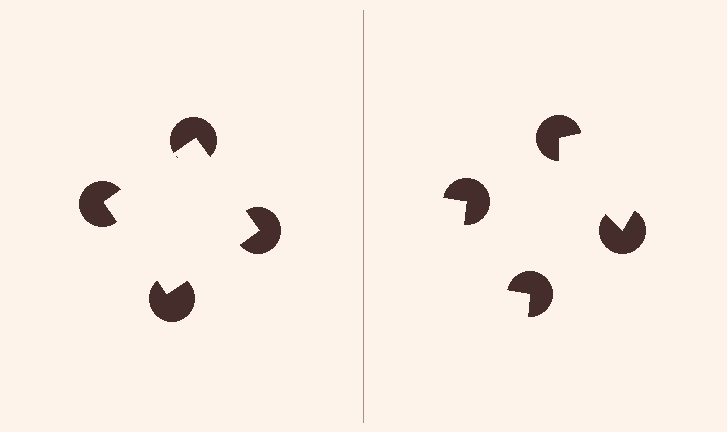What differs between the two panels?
The pac-man discs are positioned identically on both sides; only the wedge orientations differ. On the left they align to a square; on the right they are misaligned.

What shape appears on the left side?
An illusory square.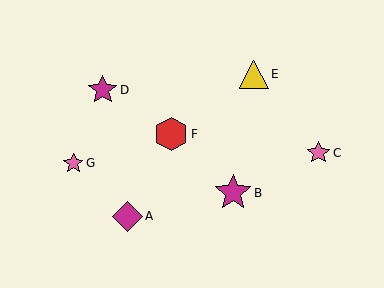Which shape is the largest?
The magenta star (labeled B) is the largest.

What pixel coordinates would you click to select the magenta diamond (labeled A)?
Click at (127, 216) to select the magenta diamond A.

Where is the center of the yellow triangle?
The center of the yellow triangle is at (254, 74).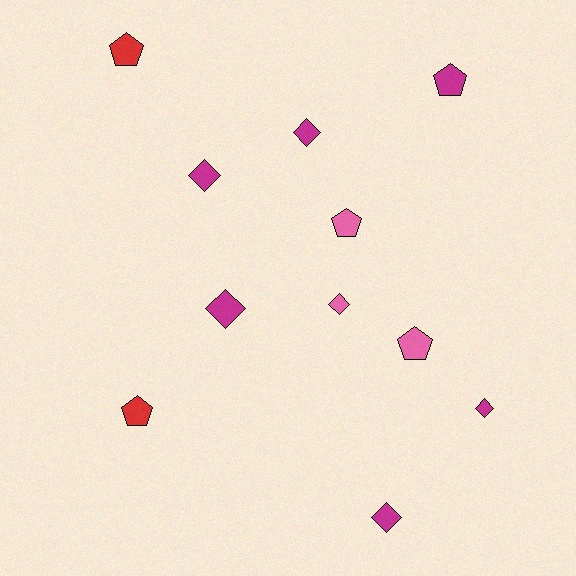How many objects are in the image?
There are 11 objects.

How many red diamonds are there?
There are no red diamonds.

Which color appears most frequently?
Magenta, with 6 objects.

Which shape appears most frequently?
Diamond, with 6 objects.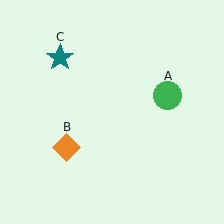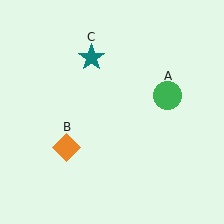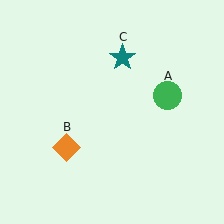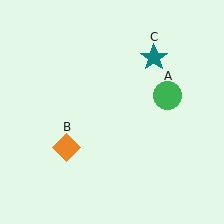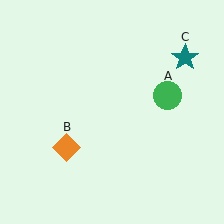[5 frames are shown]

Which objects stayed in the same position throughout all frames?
Green circle (object A) and orange diamond (object B) remained stationary.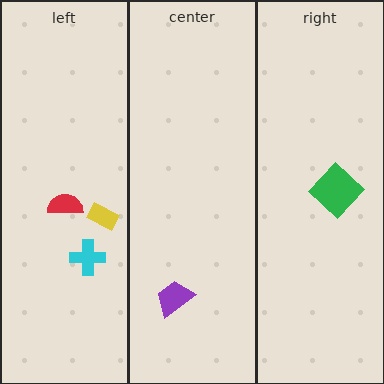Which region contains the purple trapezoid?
The center region.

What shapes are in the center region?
The purple trapezoid.